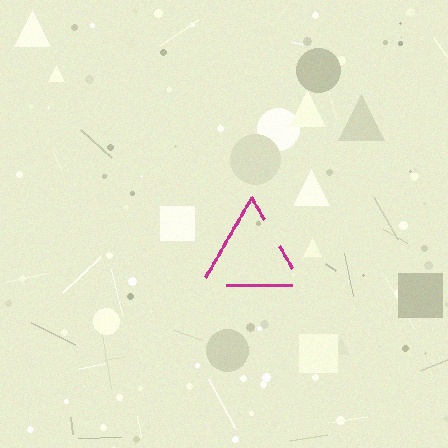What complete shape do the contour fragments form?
The contour fragments form a triangle.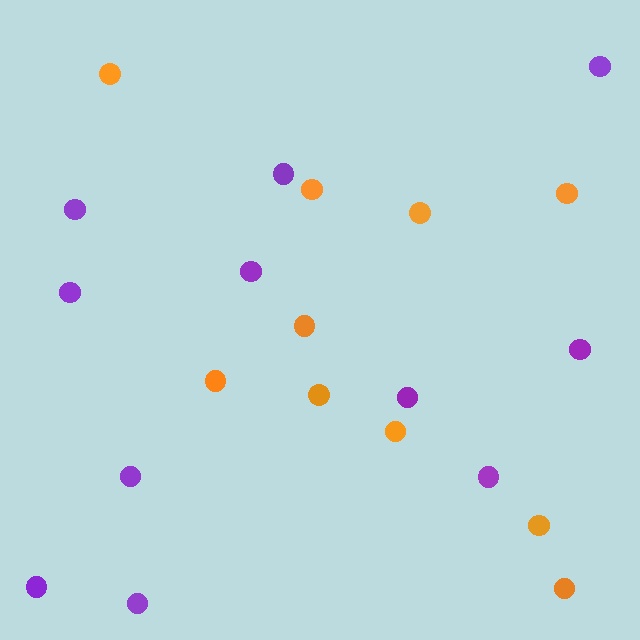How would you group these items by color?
There are 2 groups: one group of orange circles (10) and one group of purple circles (11).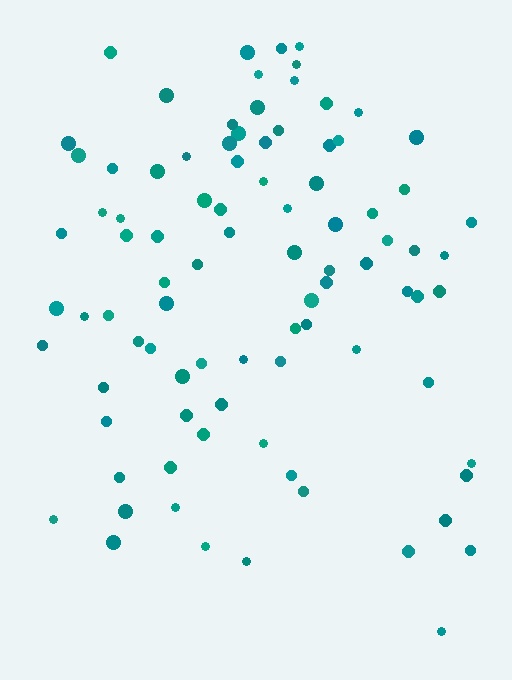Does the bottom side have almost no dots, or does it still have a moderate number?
Still a moderate number, just noticeably fewer than the top.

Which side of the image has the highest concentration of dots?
The top.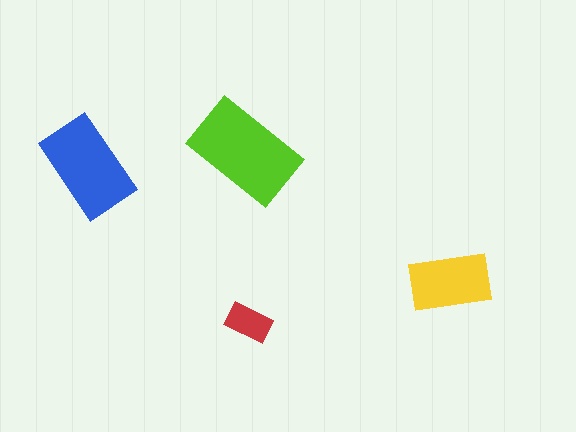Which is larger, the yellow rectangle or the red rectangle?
The yellow one.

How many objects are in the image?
There are 4 objects in the image.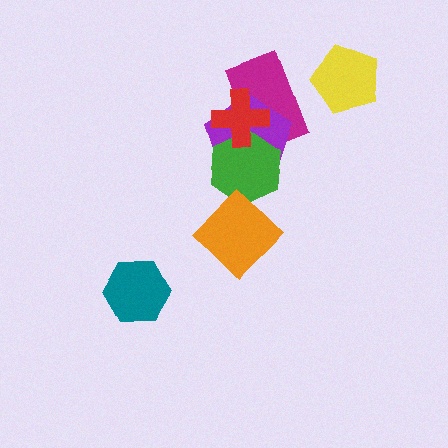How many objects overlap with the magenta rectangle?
3 objects overlap with the magenta rectangle.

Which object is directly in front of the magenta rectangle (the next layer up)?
The purple pentagon is directly in front of the magenta rectangle.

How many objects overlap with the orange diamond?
1 object overlaps with the orange diamond.